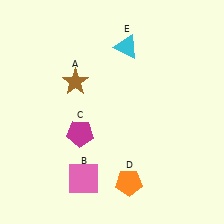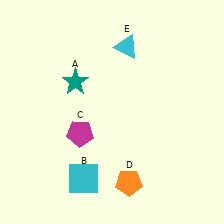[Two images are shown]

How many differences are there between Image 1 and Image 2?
There are 2 differences between the two images.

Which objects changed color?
A changed from brown to teal. B changed from pink to cyan.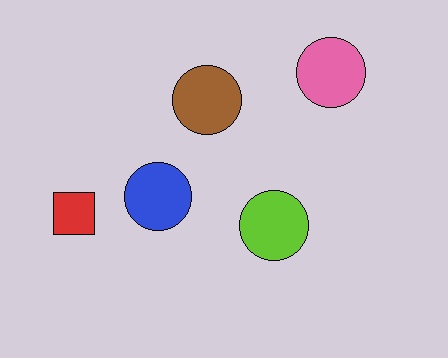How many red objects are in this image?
There is 1 red object.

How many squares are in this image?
There is 1 square.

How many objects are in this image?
There are 5 objects.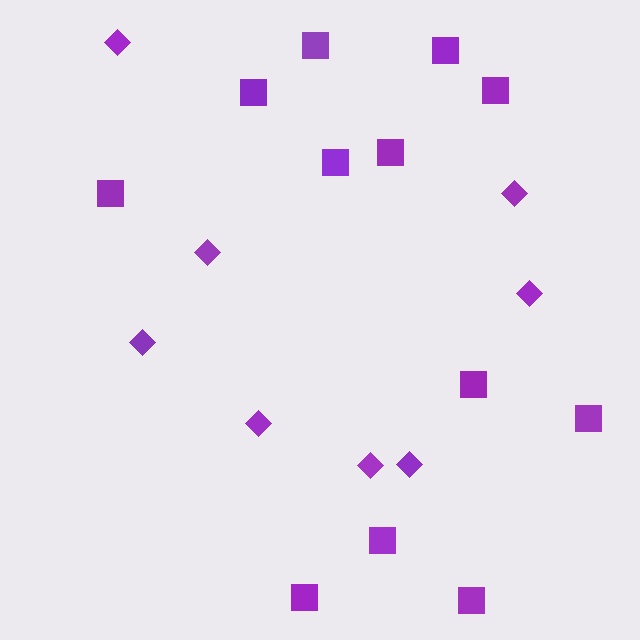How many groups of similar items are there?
There are 2 groups: one group of squares (12) and one group of diamonds (8).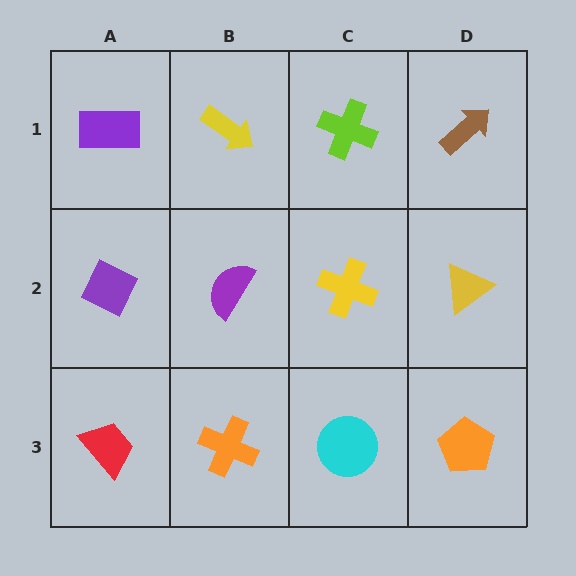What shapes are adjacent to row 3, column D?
A yellow triangle (row 2, column D), a cyan circle (row 3, column C).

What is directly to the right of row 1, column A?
A yellow arrow.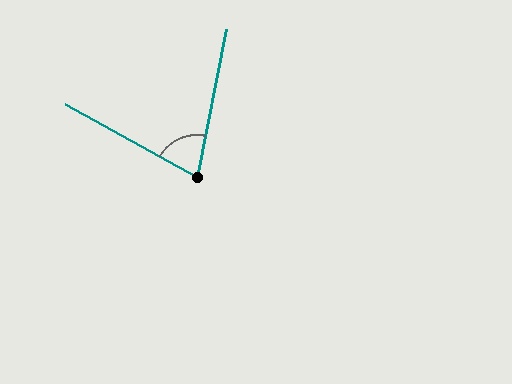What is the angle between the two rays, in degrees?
Approximately 72 degrees.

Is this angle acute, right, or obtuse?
It is acute.